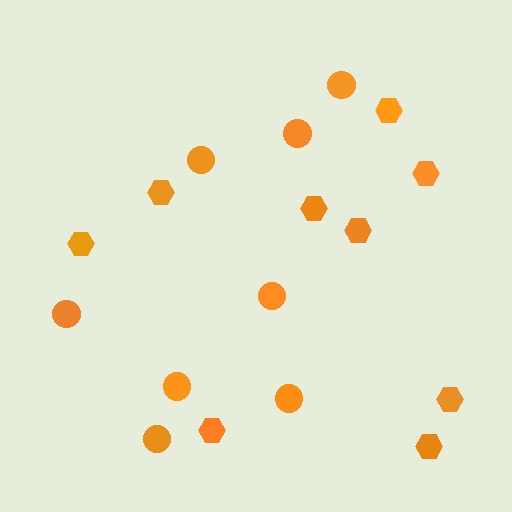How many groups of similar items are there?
There are 2 groups: one group of circles (8) and one group of hexagons (9).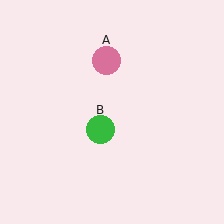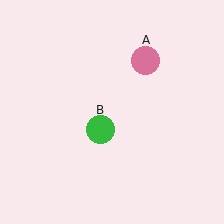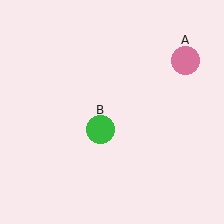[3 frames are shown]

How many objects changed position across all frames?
1 object changed position: pink circle (object A).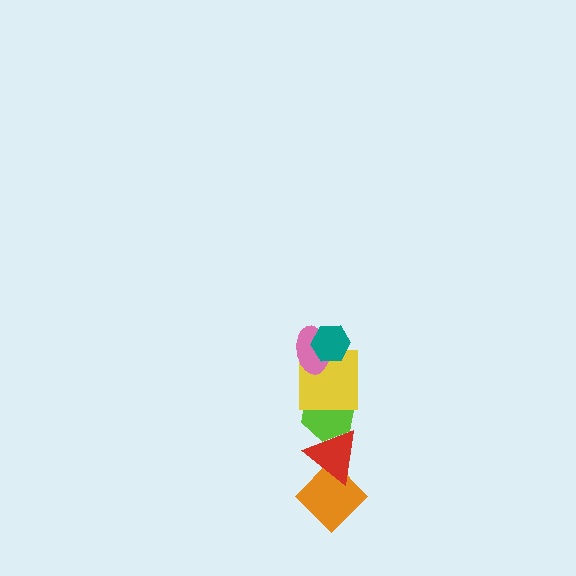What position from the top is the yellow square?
The yellow square is 3rd from the top.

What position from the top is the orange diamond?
The orange diamond is 6th from the top.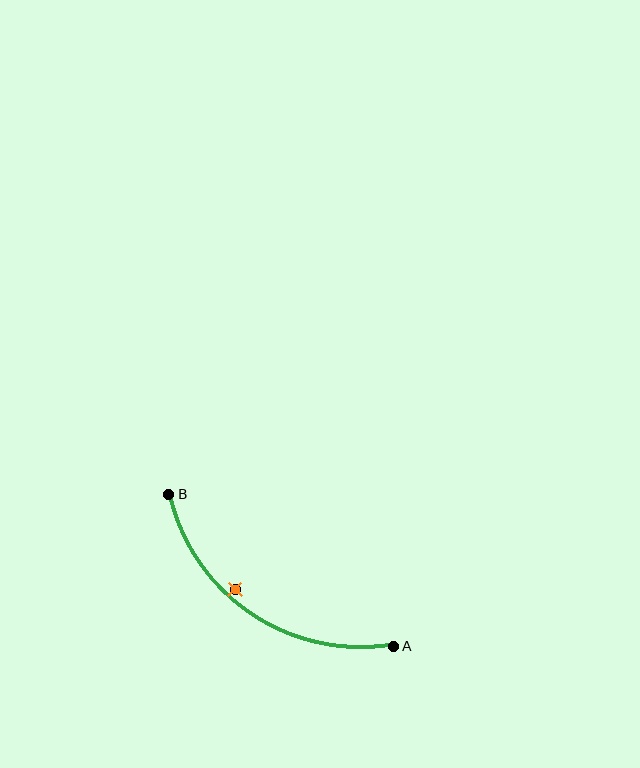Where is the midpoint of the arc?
The arc midpoint is the point on the curve farthest from the straight line joining A and B. It sits below and to the left of that line.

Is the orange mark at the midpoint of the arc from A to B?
No — the orange mark does not lie on the arc at all. It sits slightly inside the curve.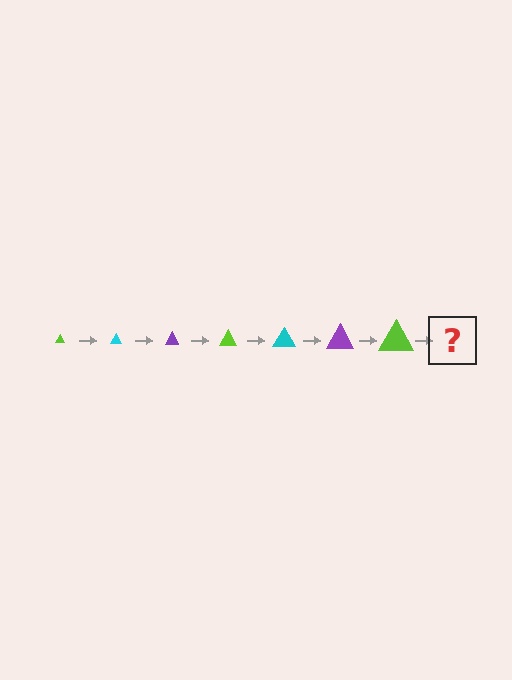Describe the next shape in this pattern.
It should be a cyan triangle, larger than the previous one.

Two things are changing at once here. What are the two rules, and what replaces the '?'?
The two rules are that the triangle grows larger each step and the color cycles through lime, cyan, and purple. The '?' should be a cyan triangle, larger than the previous one.